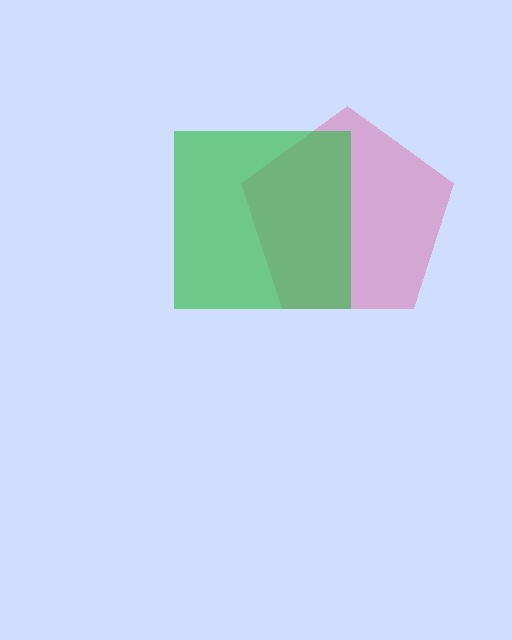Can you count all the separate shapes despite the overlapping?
Yes, there are 2 separate shapes.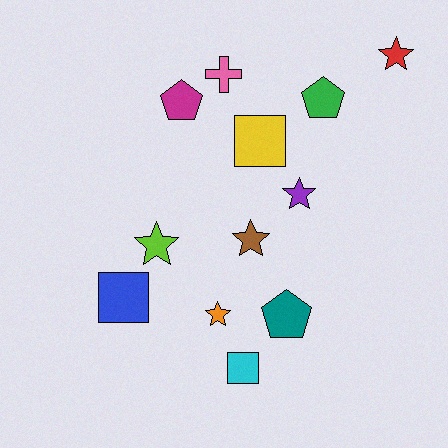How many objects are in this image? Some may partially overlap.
There are 12 objects.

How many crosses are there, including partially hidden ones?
There is 1 cross.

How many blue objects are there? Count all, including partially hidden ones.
There is 1 blue object.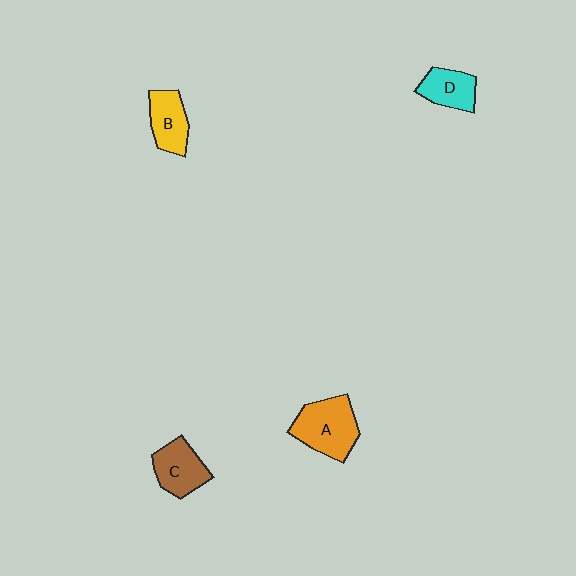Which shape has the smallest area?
Shape D (cyan).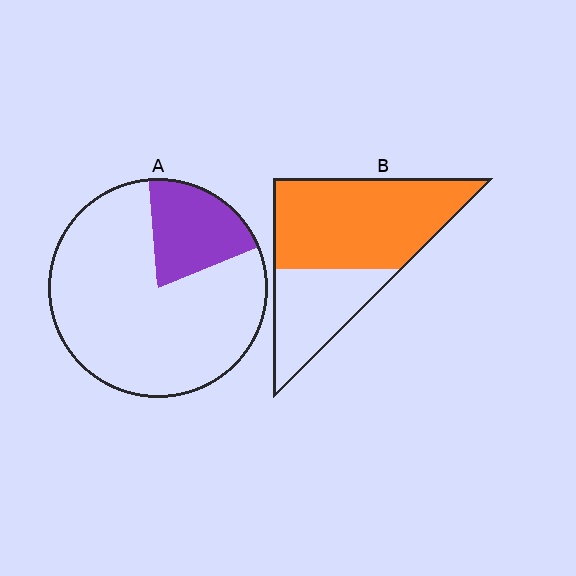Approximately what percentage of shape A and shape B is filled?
A is approximately 20% and B is approximately 65%.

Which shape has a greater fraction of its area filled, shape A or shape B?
Shape B.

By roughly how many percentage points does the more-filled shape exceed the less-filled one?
By roughly 45 percentage points (B over A).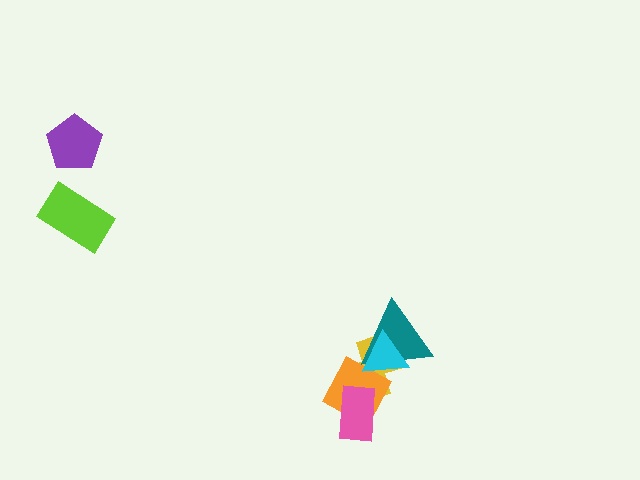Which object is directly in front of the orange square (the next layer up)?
The cyan triangle is directly in front of the orange square.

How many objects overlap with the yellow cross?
4 objects overlap with the yellow cross.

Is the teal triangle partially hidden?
Yes, it is partially covered by another shape.